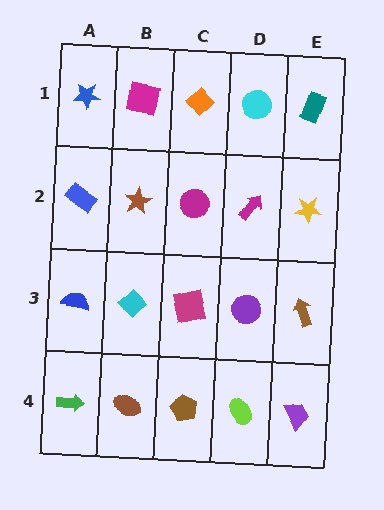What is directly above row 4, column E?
A brown arrow.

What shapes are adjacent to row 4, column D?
A purple circle (row 3, column D), a brown pentagon (row 4, column C), a purple trapezoid (row 4, column E).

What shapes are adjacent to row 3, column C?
A magenta circle (row 2, column C), a brown pentagon (row 4, column C), a cyan diamond (row 3, column B), a purple circle (row 3, column D).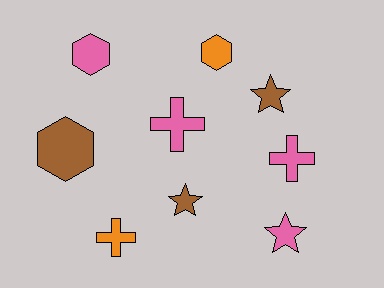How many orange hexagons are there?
There is 1 orange hexagon.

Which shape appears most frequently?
Cross, with 3 objects.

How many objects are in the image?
There are 9 objects.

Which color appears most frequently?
Pink, with 4 objects.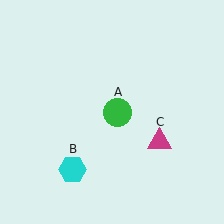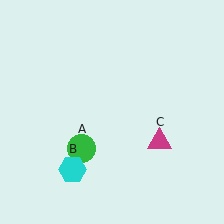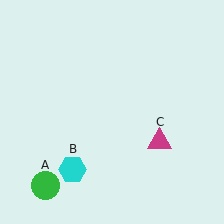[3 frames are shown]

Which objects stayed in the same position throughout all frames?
Cyan hexagon (object B) and magenta triangle (object C) remained stationary.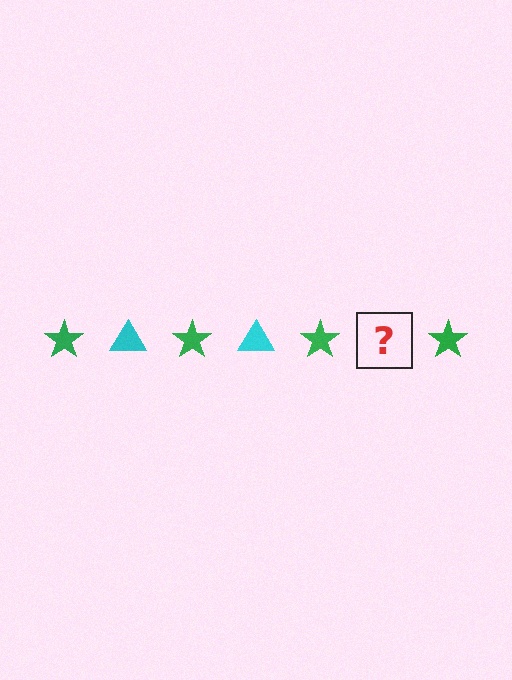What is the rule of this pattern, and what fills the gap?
The rule is that the pattern alternates between green star and cyan triangle. The gap should be filled with a cyan triangle.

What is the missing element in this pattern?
The missing element is a cyan triangle.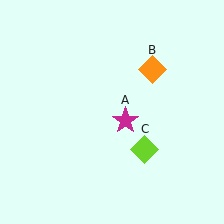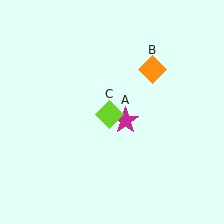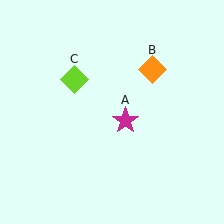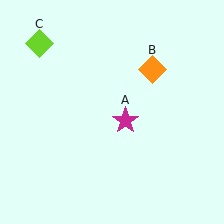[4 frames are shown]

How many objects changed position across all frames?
1 object changed position: lime diamond (object C).